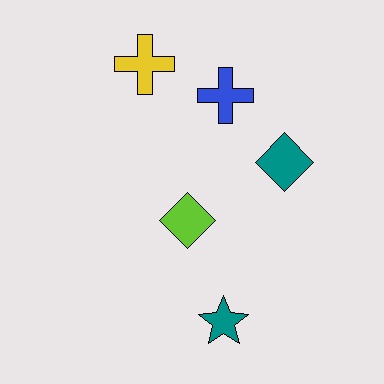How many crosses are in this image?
There are 2 crosses.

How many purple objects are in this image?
There are no purple objects.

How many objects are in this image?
There are 5 objects.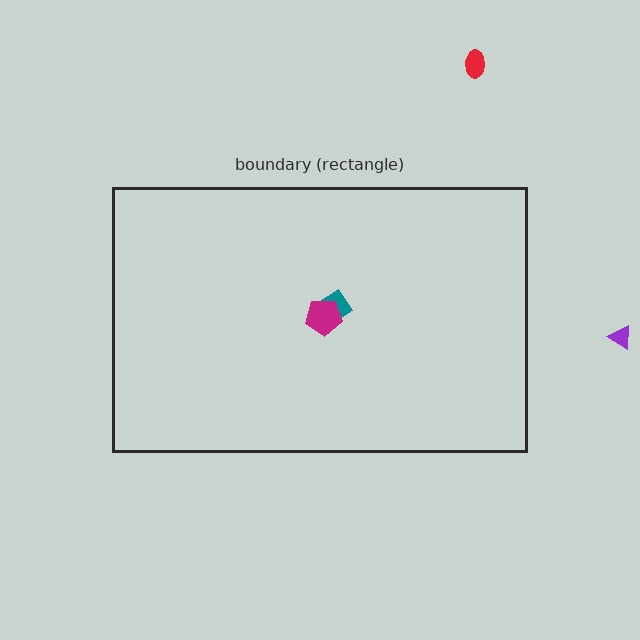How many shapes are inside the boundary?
2 inside, 2 outside.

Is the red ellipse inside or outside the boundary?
Outside.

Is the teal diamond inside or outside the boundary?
Inside.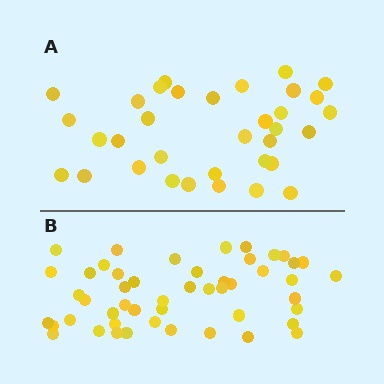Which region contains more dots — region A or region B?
Region B (the bottom region) has more dots.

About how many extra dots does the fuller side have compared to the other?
Region B has approximately 15 more dots than region A.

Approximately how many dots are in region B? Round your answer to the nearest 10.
About 50 dots. (The exact count is 49, which rounds to 50.)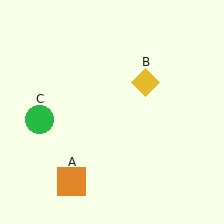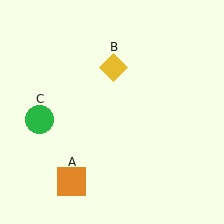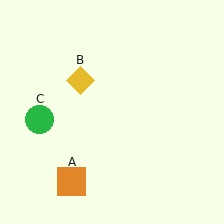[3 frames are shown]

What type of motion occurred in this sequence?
The yellow diamond (object B) rotated counterclockwise around the center of the scene.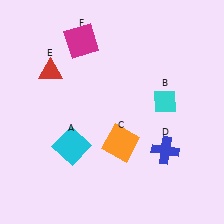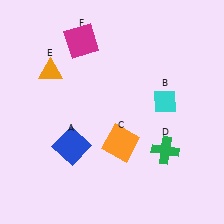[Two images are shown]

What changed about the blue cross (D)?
In Image 1, D is blue. In Image 2, it changed to green.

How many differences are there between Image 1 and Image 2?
There are 3 differences between the two images.